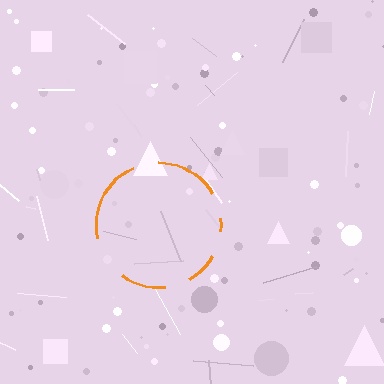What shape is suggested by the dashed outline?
The dashed outline suggests a circle.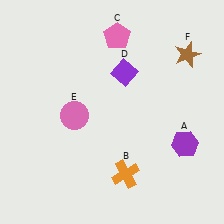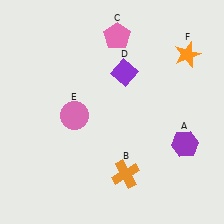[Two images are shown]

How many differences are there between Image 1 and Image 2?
There is 1 difference between the two images.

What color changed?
The star (F) changed from brown in Image 1 to orange in Image 2.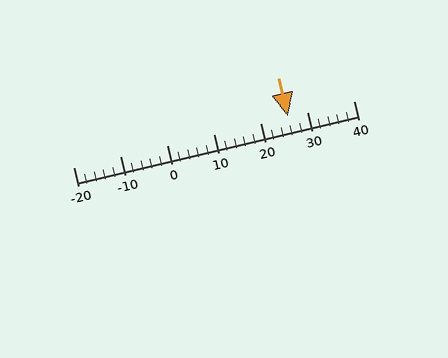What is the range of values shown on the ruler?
The ruler shows values from -20 to 40.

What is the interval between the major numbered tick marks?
The major tick marks are spaced 10 units apart.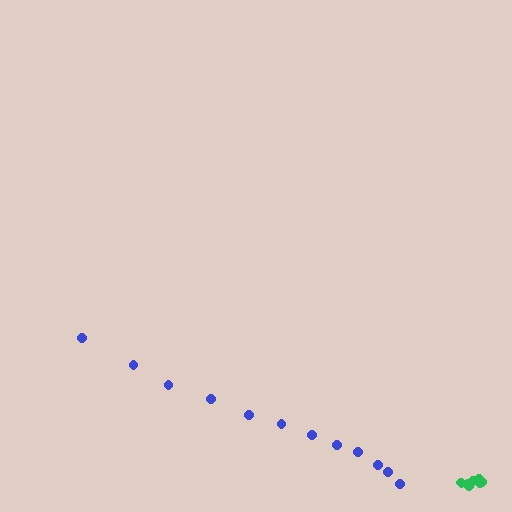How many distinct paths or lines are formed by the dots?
There are 2 distinct paths.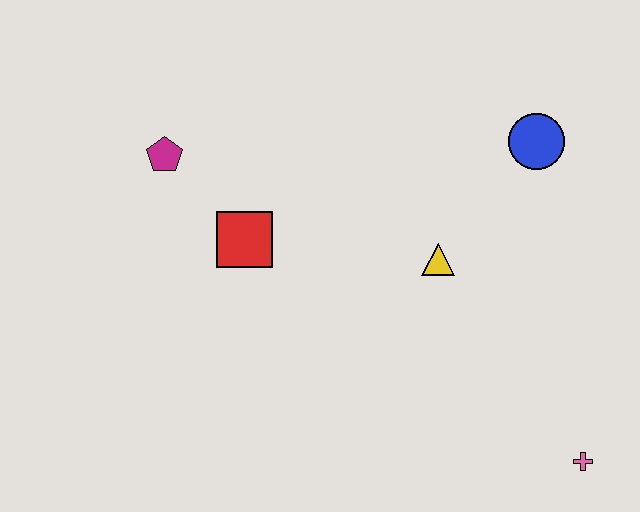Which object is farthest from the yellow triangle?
The magenta pentagon is farthest from the yellow triangle.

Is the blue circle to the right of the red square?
Yes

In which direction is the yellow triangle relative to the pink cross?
The yellow triangle is above the pink cross.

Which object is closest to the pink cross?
The yellow triangle is closest to the pink cross.